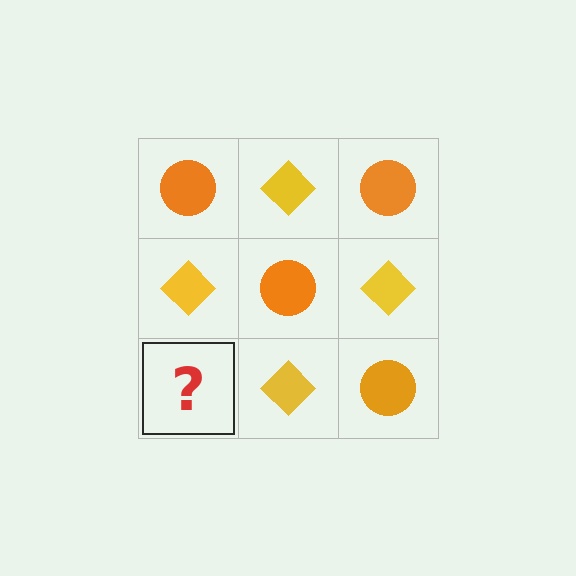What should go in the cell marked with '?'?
The missing cell should contain an orange circle.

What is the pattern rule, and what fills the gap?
The rule is that it alternates orange circle and yellow diamond in a checkerboard pattern. The gap should be filled with an orange circle.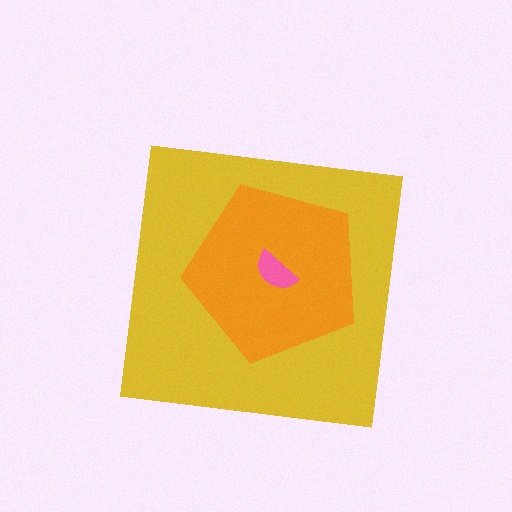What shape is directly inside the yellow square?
The orange pentagon.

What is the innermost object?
The pink semicircle.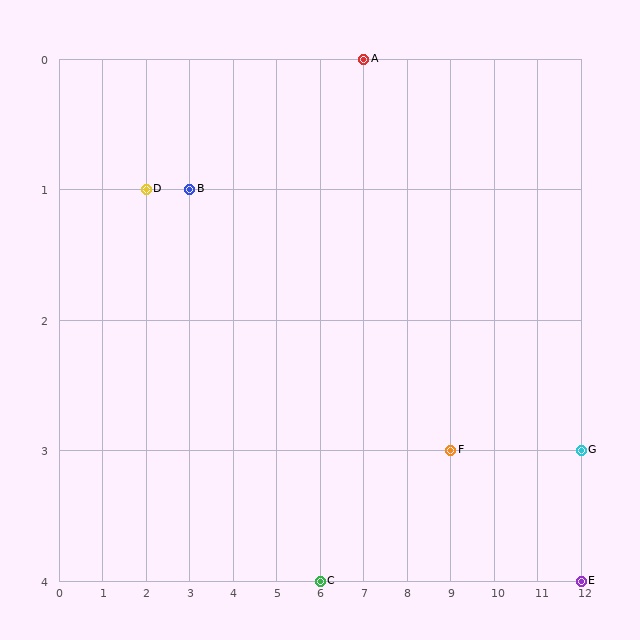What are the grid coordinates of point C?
Point C is at grid coordinates (6, 4).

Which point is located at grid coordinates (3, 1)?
Point B is at (3, 1).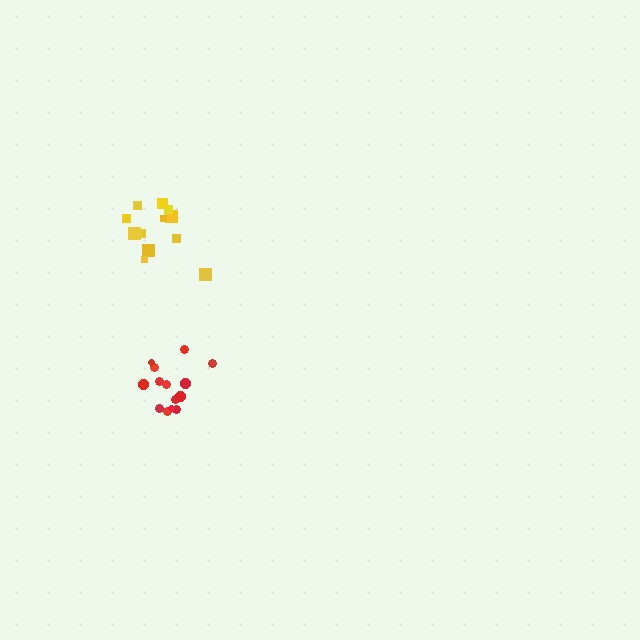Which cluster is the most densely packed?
Yellow.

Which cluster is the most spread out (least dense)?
Red.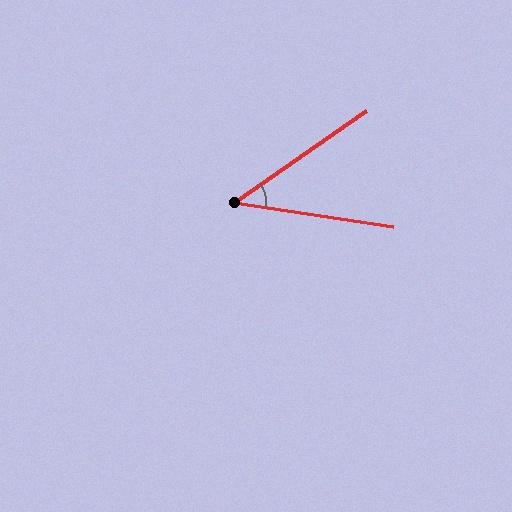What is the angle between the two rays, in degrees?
Approximately 43 degrees.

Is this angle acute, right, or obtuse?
It is acute.